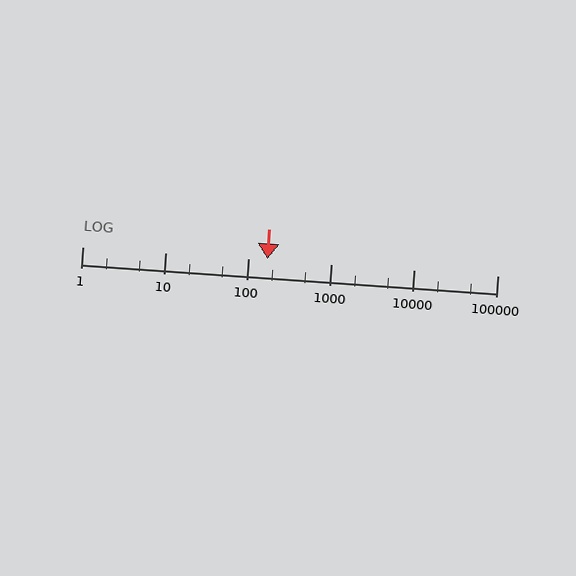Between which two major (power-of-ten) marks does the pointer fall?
The pointer is between 100 and 1000.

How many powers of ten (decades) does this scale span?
The scale spans 5 decades, from 1 to 100000.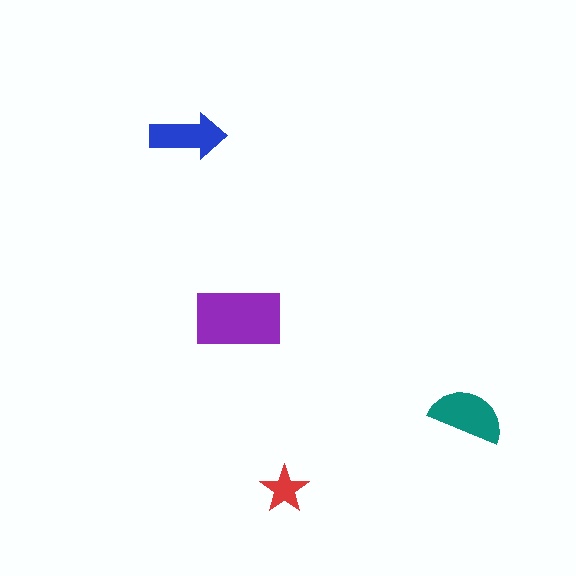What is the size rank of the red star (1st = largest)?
4th.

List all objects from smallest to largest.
The red star, the blue arrow, the teal semicircle, the purple rectangle.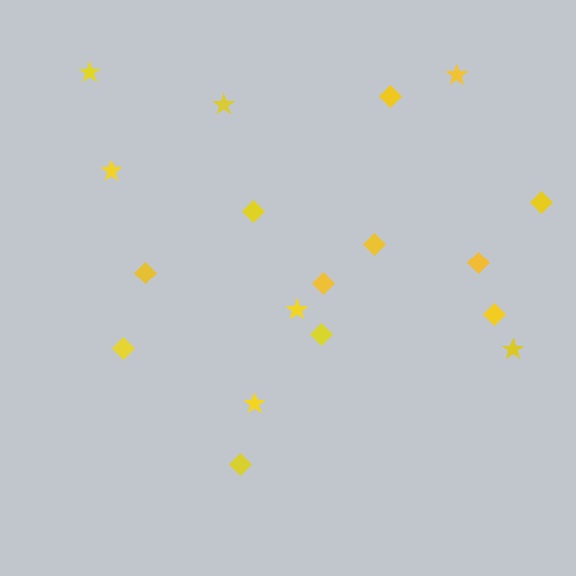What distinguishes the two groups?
There are 2 groups: one group of diamonds (11) and one group of stars (7).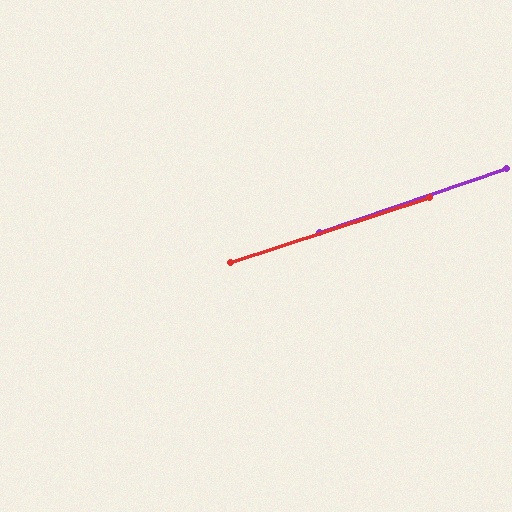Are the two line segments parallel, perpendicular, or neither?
Parallel — their directions differ by only 0.9°.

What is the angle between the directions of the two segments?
Approximately 1 degree.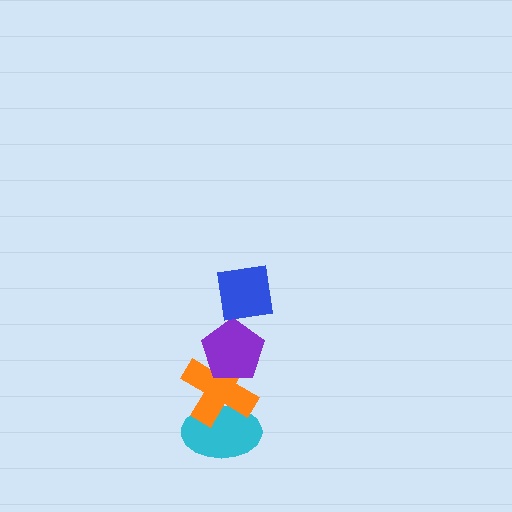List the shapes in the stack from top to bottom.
From top to bottom: the blue square, the purple pentagon, the orange cross, the cyan ellipse.